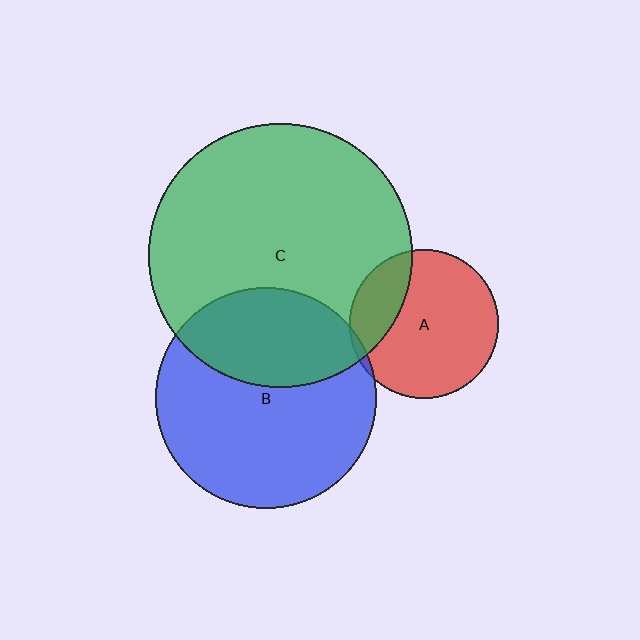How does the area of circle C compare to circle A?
Approximately 3.2 times.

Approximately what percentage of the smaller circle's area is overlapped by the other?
Approximately 25%.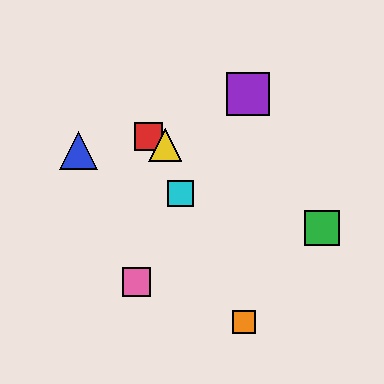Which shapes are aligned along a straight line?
The red square, the green square, the yellow triangle are aligned along a straight line.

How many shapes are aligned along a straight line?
3 shapes (the red square, the green square, the yellow triangle) are aligned along a straight line.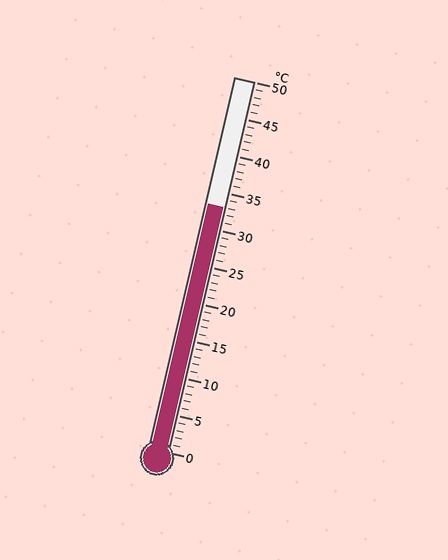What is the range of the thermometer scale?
The thermometer scale ranges from 0°C to 50°C.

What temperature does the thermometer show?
The thermometer shows approximately 33°C.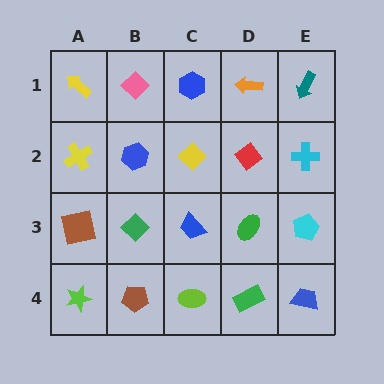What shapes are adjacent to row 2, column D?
An orange arrow (row 1, column D), a green ellipse (row 3, column D), a yellow diamond (row 2, column C), a cyan cross (row 2, column E).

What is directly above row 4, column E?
A cyan pentagon.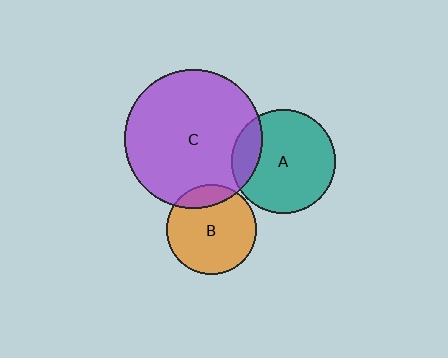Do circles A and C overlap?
Yes.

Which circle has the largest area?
Circle C (purple).